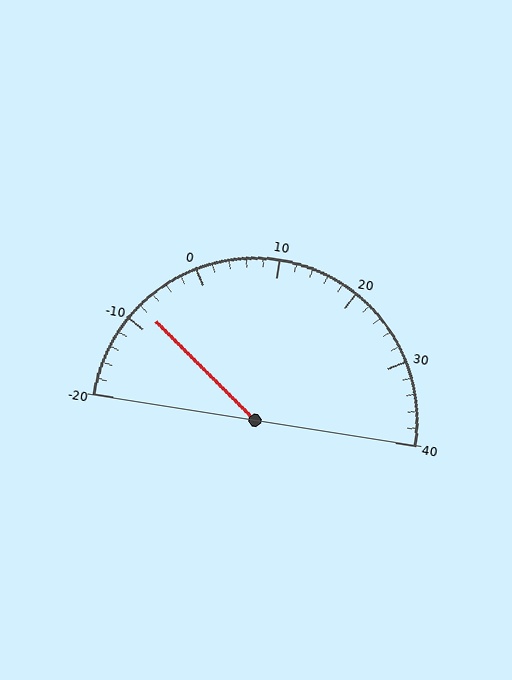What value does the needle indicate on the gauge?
The needle indicates approximately -8.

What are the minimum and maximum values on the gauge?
The gauge ranges from -20 to 40.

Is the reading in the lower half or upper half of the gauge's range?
The reading is in the lower half of the range (-20 to 40).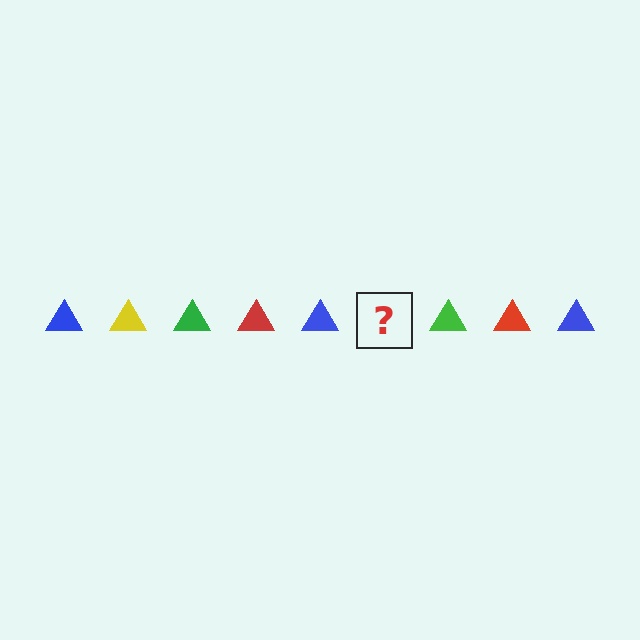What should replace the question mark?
The question mark should be replaced with a yellow triangle.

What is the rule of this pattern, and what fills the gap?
The rule is that the pattern cycles through blue, yellow, green, red triangles. The gap should be filled with a yellow triangle.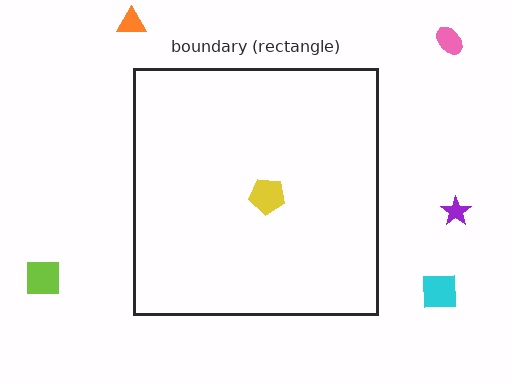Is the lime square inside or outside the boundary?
Outside.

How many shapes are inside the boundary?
1 inside, 5 outside.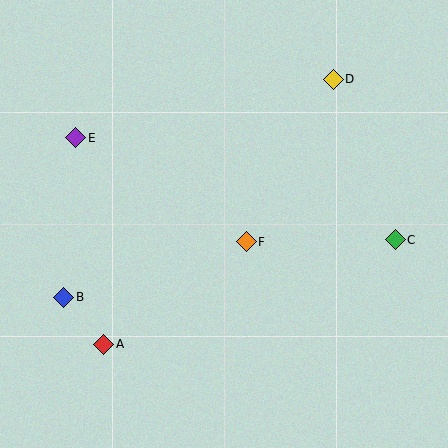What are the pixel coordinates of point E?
Point E is at (76, 138).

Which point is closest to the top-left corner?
Point E is closest to the top-left corner.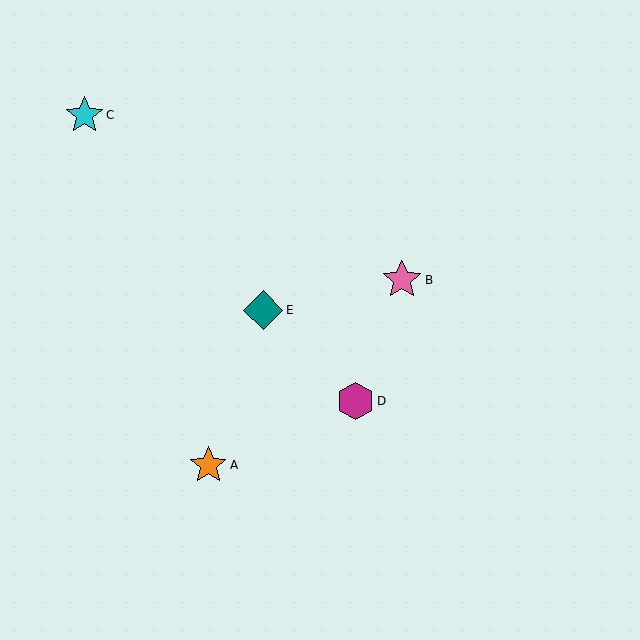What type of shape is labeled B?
Shape B is a pink star.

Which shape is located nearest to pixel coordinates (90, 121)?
The cyan star (labeled C) at (84, 115) is nearest to that location.